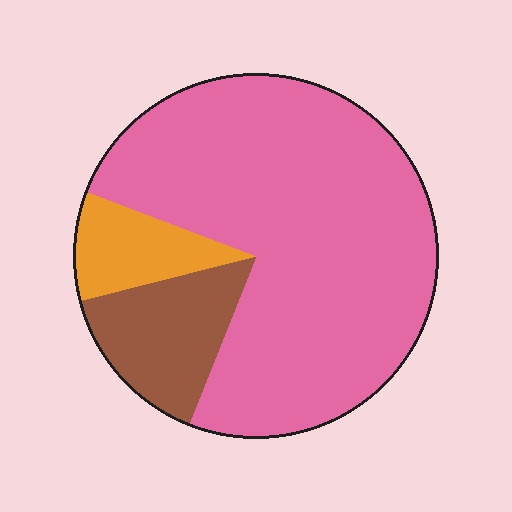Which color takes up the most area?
Pink, at roughly 75%.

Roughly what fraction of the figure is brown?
Brown takes up about one sixth (1/6) of the figure.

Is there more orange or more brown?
Brown.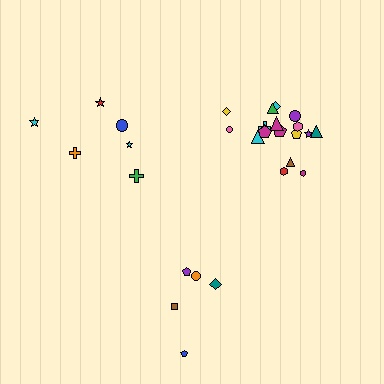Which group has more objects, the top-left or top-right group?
The top-right group.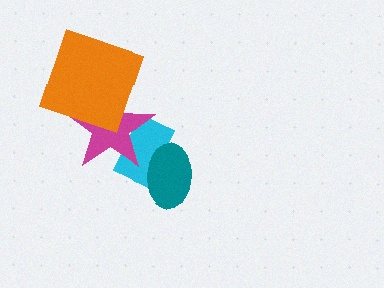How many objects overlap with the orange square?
1 object overlaps with the orange square.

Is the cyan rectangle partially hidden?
Yes, it is partially covered by another shape.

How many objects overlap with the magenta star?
2 objects overlap with the magenta star.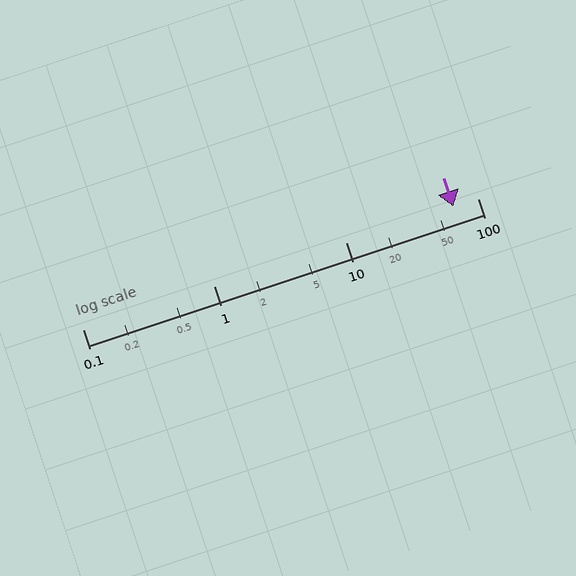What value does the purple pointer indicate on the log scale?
The pointer indicates approximately 65.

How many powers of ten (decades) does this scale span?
The scale spans 3 decades, from 0.1 to 100.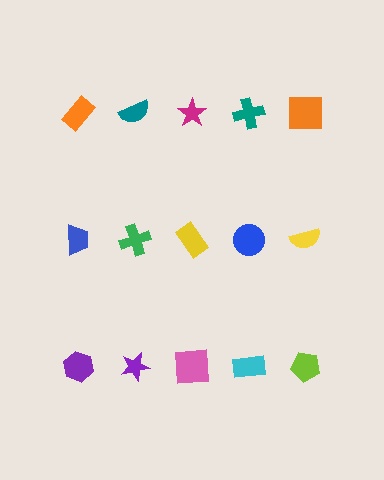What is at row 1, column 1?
An orange rectangle.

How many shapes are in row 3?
5 shapes.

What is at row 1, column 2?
A teal semicircle.